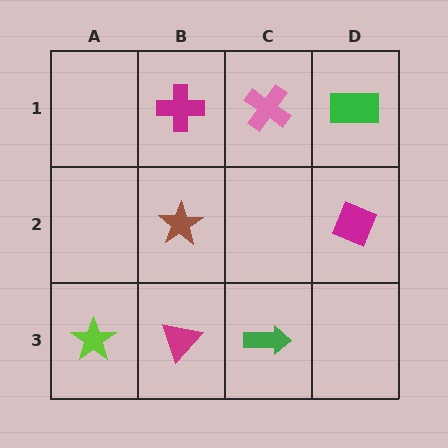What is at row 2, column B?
A brown star.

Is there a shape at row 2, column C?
No, that cell is empty.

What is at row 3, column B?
A magenta triangle.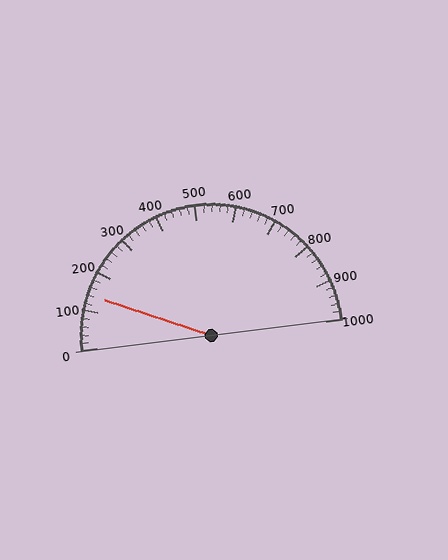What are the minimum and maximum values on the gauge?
The gauge ranges from 0 to 1000.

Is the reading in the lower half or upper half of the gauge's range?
The reading is in the lower half of the range (0 to 1000).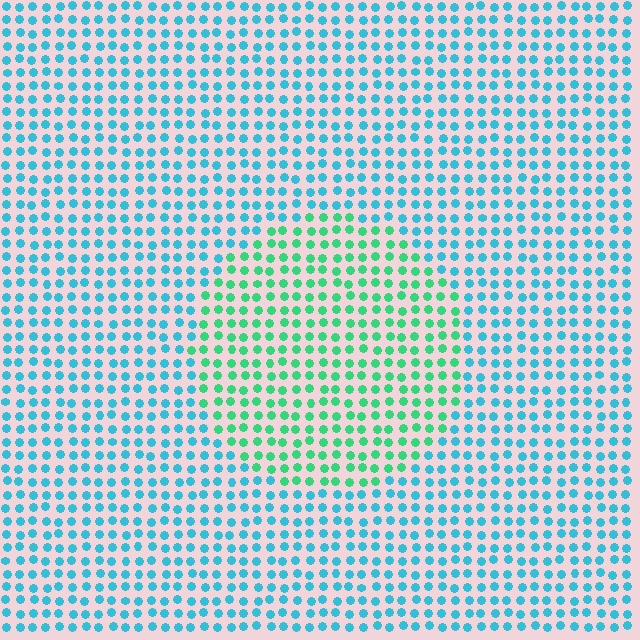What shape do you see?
I see a circle.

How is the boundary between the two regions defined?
The boundary is defined purely by a slight shift in hue (about 42 degrees). Spacing, size, and orientation are identical on both sides.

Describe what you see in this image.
The image is filled with small cyan elements in a uniform arrangement. A circle-shaped region is visible where the elements are tinted to a slightly different hue, forming a subtle color boundary.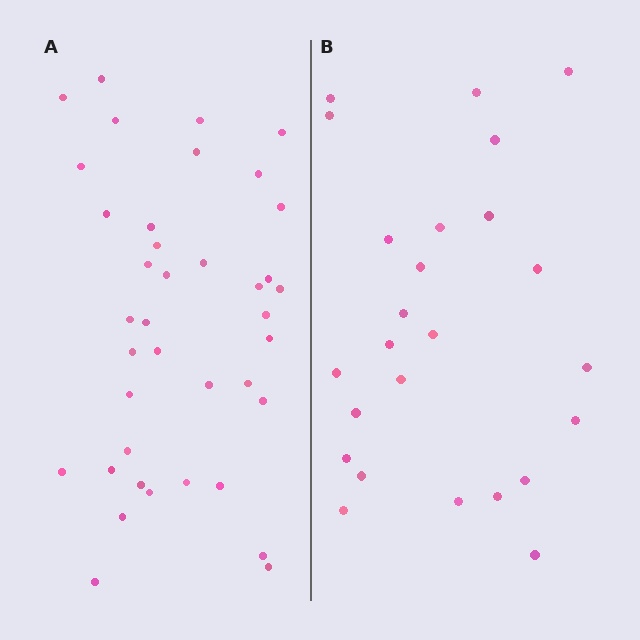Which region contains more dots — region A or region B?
Region A (the left region) has more dots.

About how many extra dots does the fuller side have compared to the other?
Region A has approximately 15 more dots than region B.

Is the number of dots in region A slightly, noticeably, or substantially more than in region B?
Region A has substantially more. The ratio is roughly 1.6 to 1.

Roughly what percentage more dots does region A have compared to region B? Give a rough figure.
About 55% more.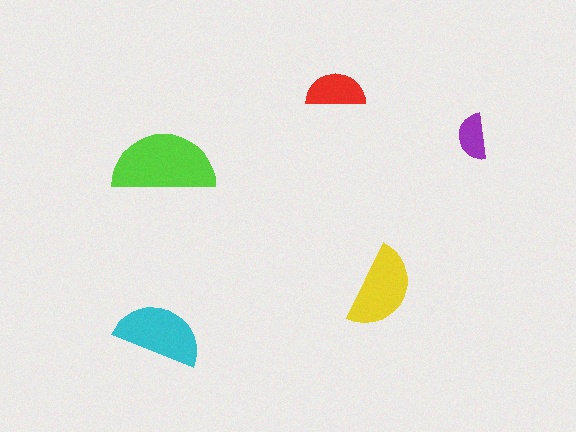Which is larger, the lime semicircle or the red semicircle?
The lime one.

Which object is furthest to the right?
The purple semicircle is rightmost.